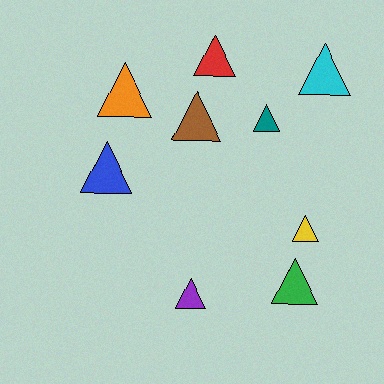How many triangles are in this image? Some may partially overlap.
There are 9 triangles.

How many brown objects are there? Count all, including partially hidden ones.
There is 1 brown object.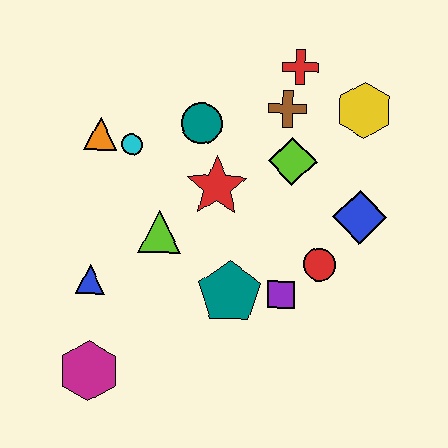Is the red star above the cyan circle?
No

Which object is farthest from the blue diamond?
The magenta hexagon is farthest from the blue diamond.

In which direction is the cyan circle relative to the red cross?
The cyan circle is to the left of the red cross.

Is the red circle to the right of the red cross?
Yes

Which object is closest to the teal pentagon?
The purple square is closest to the teal pentagon.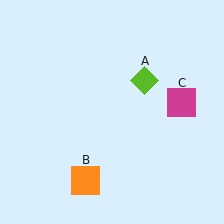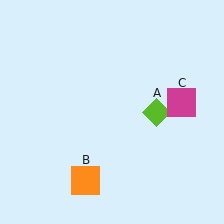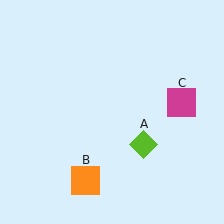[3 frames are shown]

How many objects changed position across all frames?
1 object changed position: lime diamond (object A).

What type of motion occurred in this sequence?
The lime diamond (object A) rotated clockwise around the center of the scene.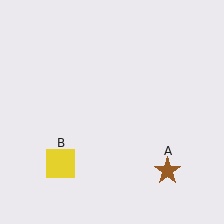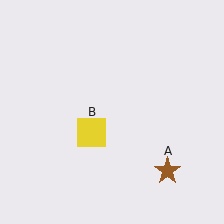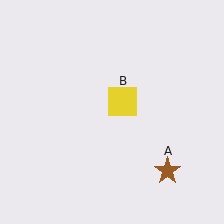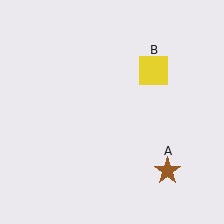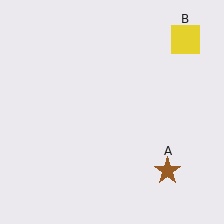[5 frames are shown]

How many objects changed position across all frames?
1 object changed position: yellow square (object B).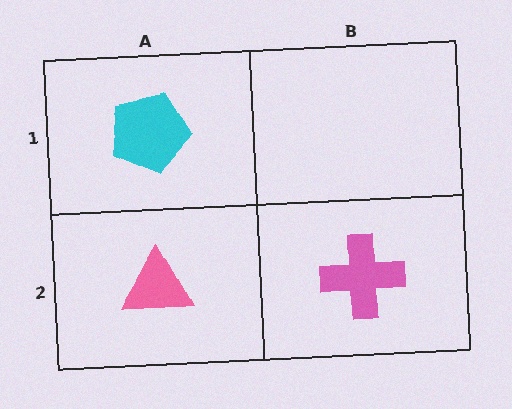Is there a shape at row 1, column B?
No, that cell is empty.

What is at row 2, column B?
A pink cross.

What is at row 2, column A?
A pink triangle.